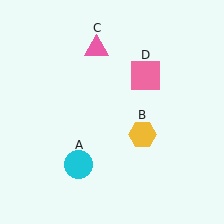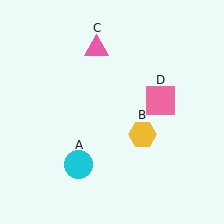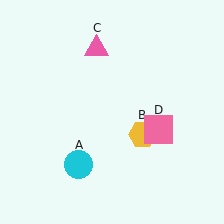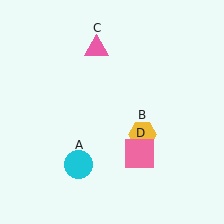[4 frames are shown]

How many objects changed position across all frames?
1 object changed position: pink square (object D).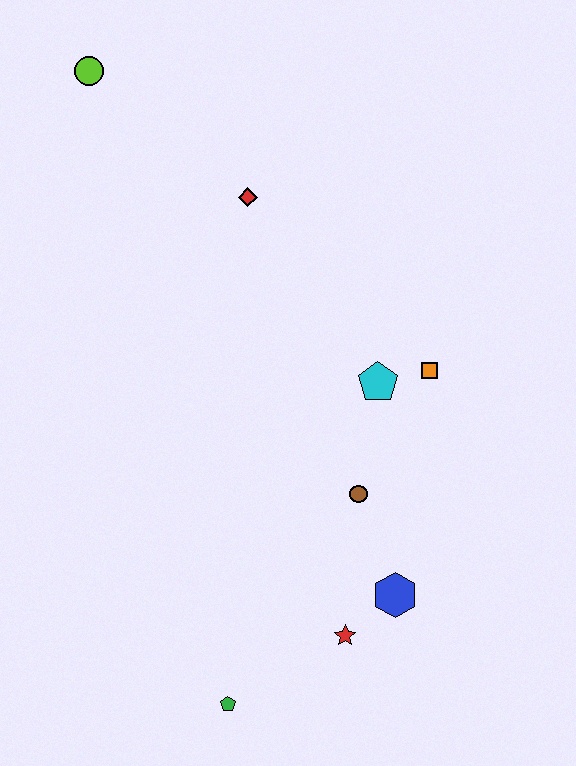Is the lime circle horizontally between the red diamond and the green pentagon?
No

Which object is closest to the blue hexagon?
The red star is closest to the blue hexagon.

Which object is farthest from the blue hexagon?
The lime circle is farthest from the blue hexagon.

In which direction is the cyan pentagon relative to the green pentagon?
The cyan pentagon is above the green pentagon.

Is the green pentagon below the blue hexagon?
Yes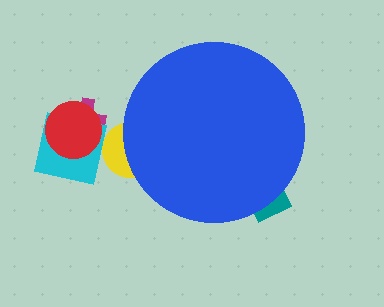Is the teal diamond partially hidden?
Yes, the teal diamond is partially hidden behind the blue circle.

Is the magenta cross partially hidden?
No, the magenta cross is fully visible.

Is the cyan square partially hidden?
No, the cyan square is fully visible.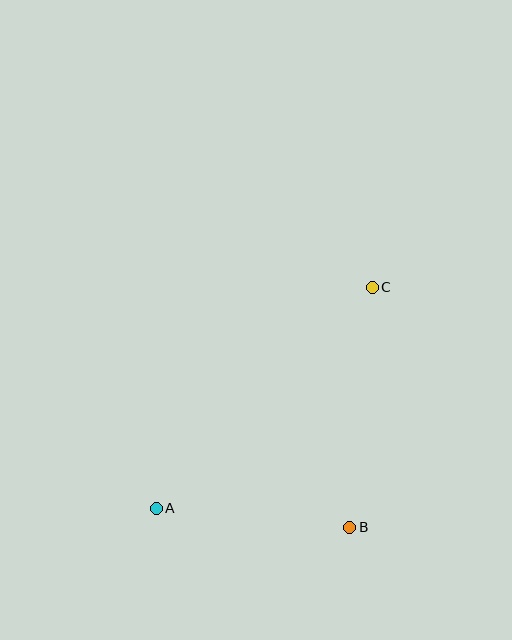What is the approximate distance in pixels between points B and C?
The distance between B and C is approximately 241 pixels.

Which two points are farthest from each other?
Points A and C are farthest from each other.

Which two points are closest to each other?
Points A and B are closest to each other.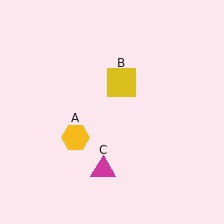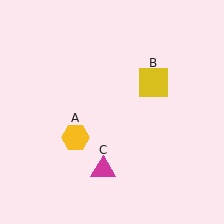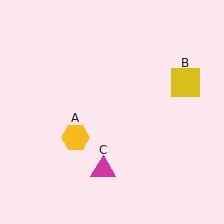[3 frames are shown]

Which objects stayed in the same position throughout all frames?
Yellow hexagon (object A) and magenta triangle (object C) remained stationary.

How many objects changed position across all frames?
1 object changed position: yellow square (object B).